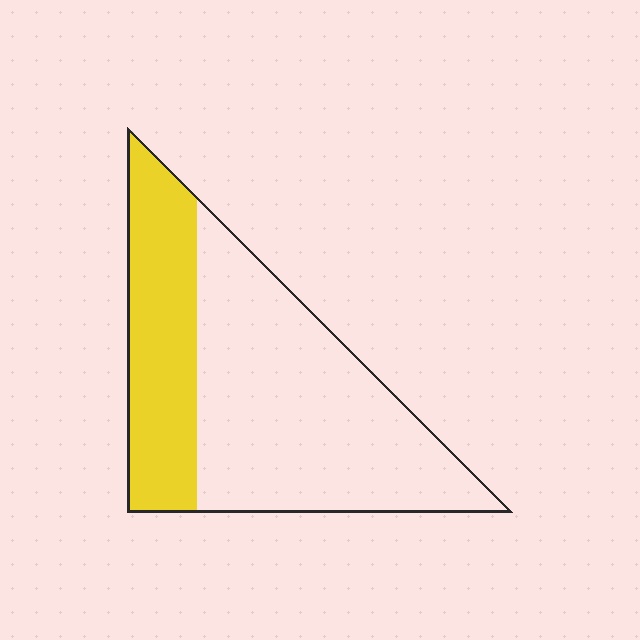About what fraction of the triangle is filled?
About one third (1/3).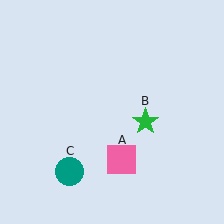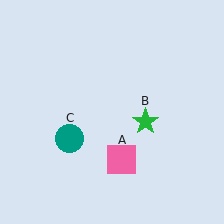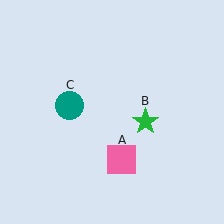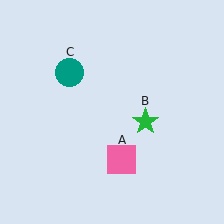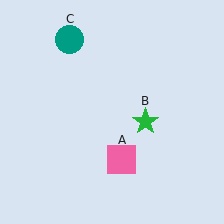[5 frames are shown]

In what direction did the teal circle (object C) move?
The teal circle (object C) moved up.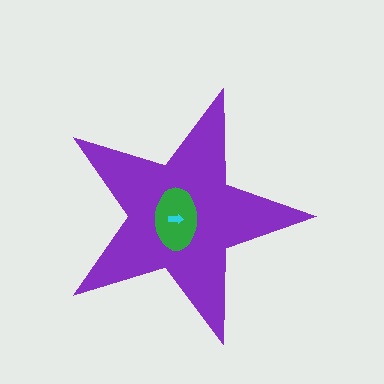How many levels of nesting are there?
3.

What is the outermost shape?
The purple star.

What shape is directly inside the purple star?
The green ellipse.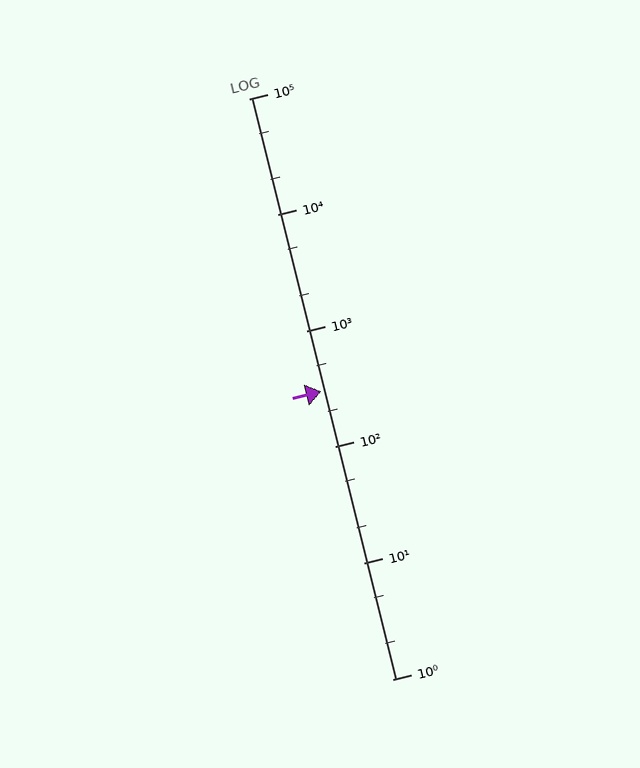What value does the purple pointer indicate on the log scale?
The pointer indicates approximately 300.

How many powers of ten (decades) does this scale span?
The scale spans 5 decades, from 1 to 100000.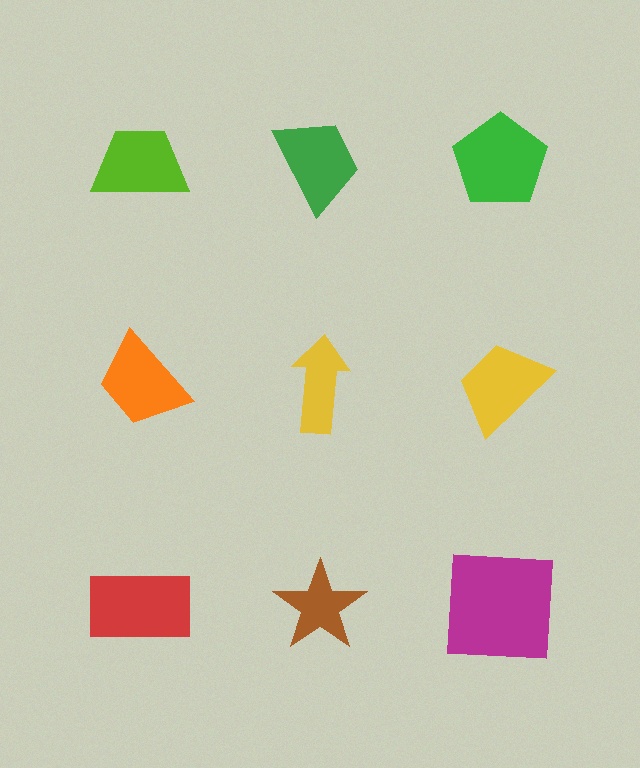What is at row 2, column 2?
A yellow arrow.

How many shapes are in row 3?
3 shapes.